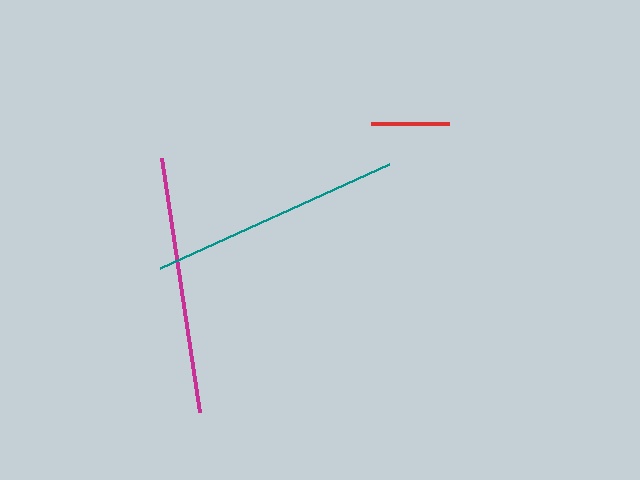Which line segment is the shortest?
The red line is the shortest at approximately 78 pixels.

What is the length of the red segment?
The red segment is approximately 78 pixels long.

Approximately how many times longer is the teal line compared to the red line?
The teal line is approximately 3.2 times the length of the red line.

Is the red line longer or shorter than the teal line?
The teal line is longer than the red line.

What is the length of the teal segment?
The teal segment is approximately 251 pixels long.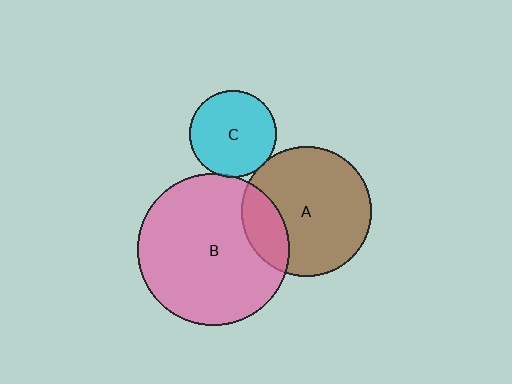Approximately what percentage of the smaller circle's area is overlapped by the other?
Approximately 5%.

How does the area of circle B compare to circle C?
Approximately 3.0 times.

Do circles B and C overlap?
Yes.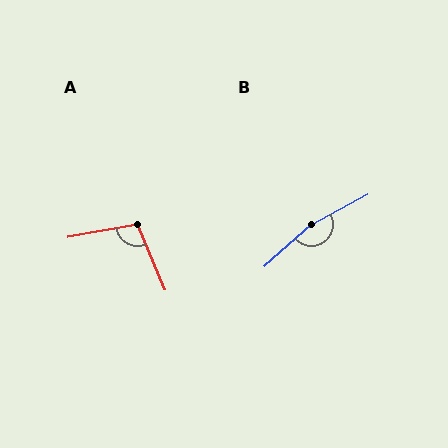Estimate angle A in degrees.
Approximately 103 degrees.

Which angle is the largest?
B, at approximately 167 degrees.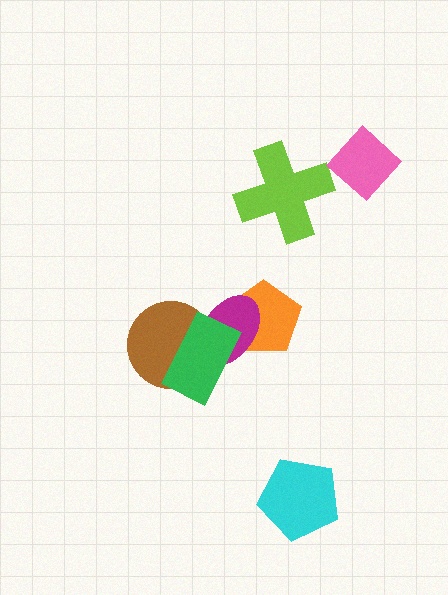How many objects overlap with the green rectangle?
2 objects overlap with the green rectangle.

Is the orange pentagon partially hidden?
Yes, it is partially covered by another shape.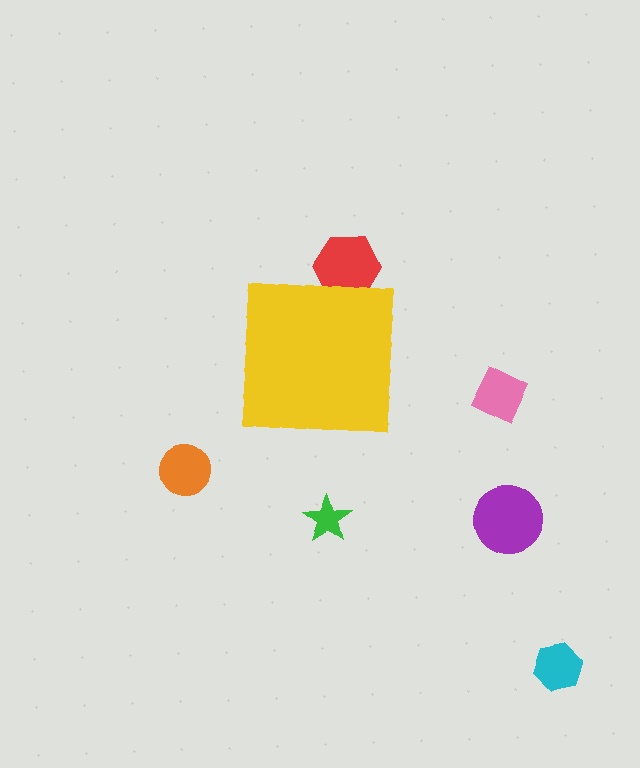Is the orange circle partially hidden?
No, the orange circle is fully visible.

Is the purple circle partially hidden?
No, the purple circle is fully visible.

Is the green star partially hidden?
No, the green star is fully visible.